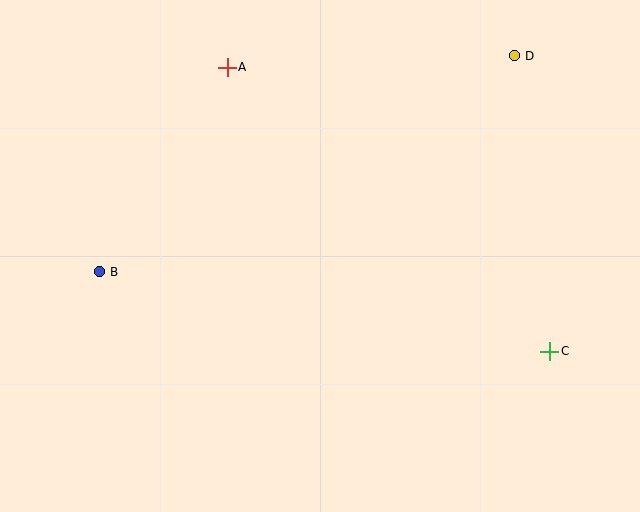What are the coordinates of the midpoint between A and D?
The midpoint between A and D is at (371, 61).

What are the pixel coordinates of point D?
Point D is at (514, 56).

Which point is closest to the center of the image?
Point A at (227, 67) is closest to the center.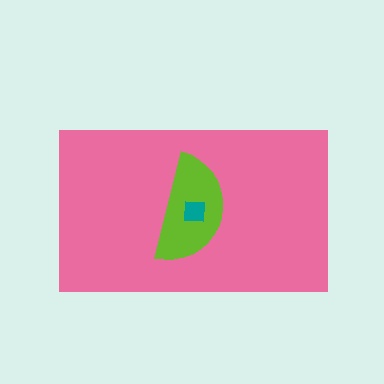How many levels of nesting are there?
3.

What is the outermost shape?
The pink rectangle.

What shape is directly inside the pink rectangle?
The lime semicircle.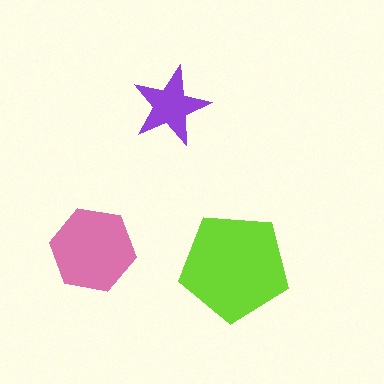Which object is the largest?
The lime pentagon.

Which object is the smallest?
The purple star.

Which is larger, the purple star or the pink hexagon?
The pink hexagon.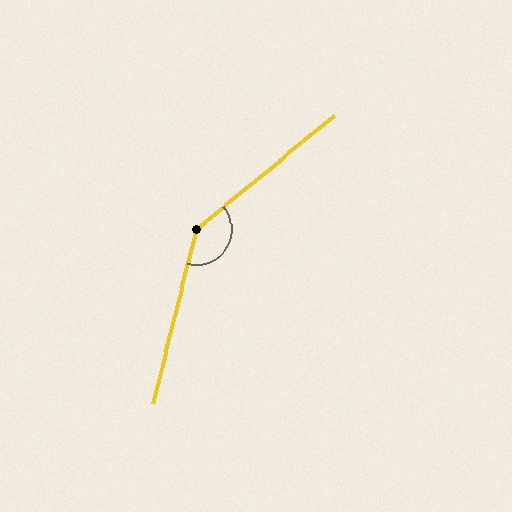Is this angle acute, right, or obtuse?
It is obtuse.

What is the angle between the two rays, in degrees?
Approximately 144 degrees.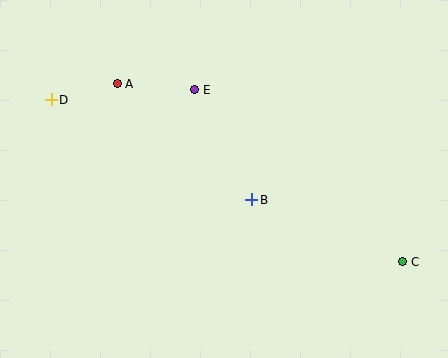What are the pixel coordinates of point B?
Point B is at (252, 200).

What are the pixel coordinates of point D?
Point D is at (51, 100).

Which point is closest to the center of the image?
Point B at (252, 200) is closest to the center.